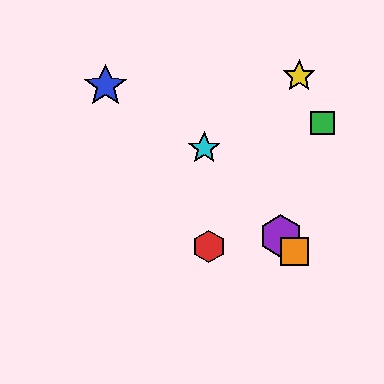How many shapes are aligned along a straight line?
3 shapes (the purple hexagon, the orange square, the cyan star) are aligned along a straight line.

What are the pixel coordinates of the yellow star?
The yellow star is at (299, 76).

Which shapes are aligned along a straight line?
The purple hexagon, the orange square, the cyan star are aligned along a straight line.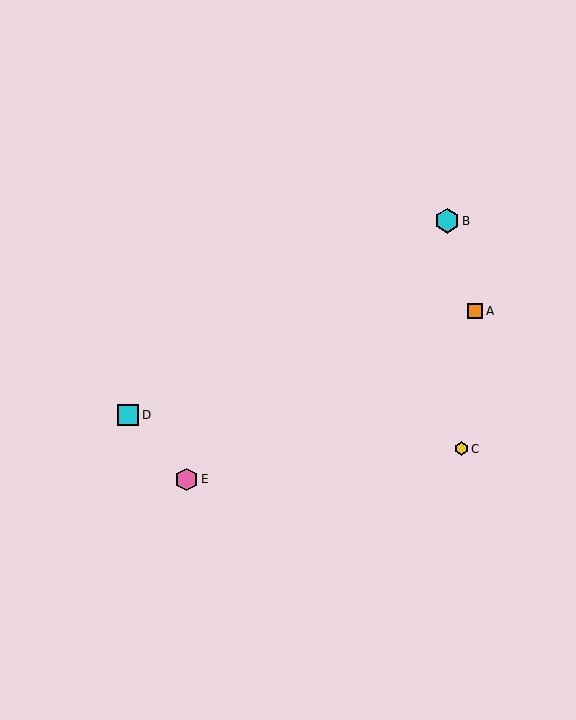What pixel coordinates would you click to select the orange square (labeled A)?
Click at (475, 311) to select the orange square A.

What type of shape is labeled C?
Shape C is a yellow hexagon.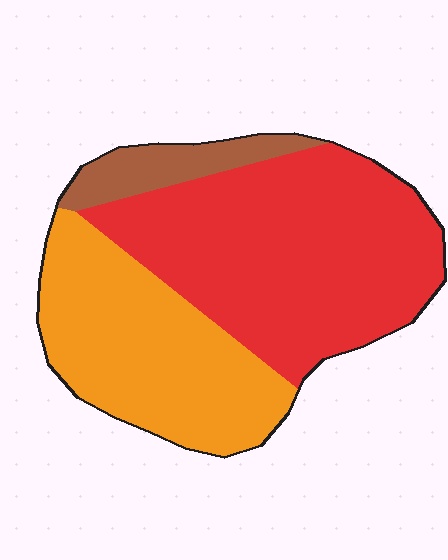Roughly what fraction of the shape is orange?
Orange takes up about three eighths (3/8) of the shape.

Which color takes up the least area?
Brown, at roughly 10%.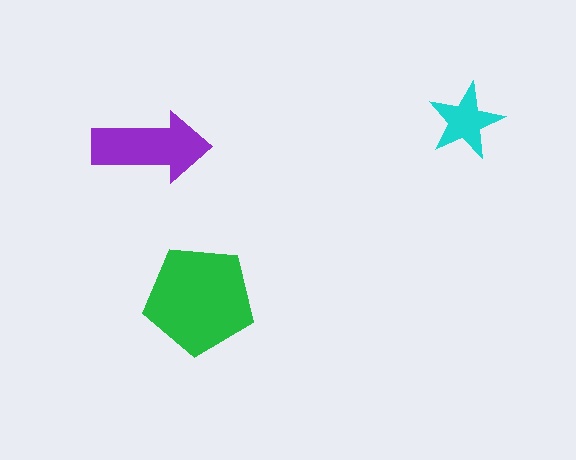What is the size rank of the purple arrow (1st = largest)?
2nd.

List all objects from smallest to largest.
The cyan star, the purple arrow, the green pentagon.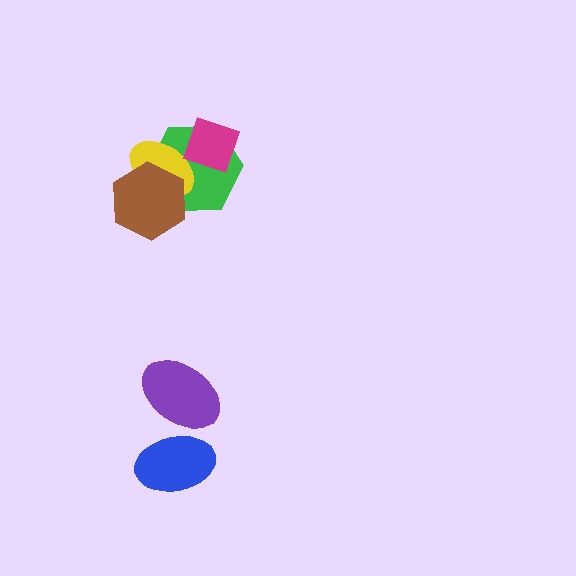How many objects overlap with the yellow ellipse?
3 objects overlap with the yellow ellipse.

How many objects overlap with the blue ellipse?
1 object overlaps with the blue ellipse.